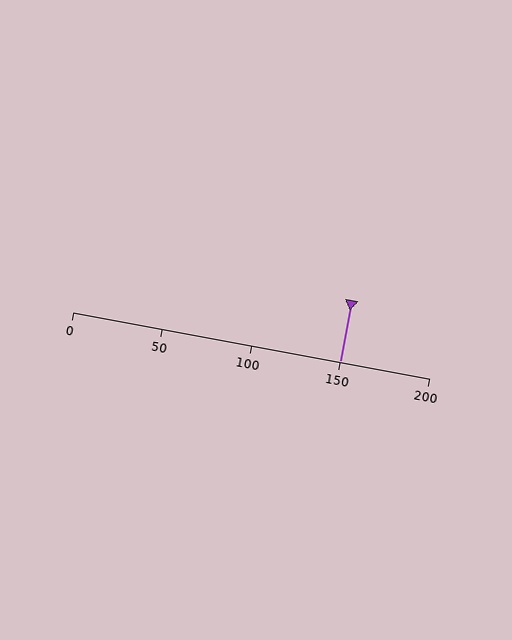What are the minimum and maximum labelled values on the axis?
The axis runs from 0 to 200.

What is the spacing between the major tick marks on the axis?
The major ticks are spaced 50 apart.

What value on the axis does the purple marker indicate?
The marker indicates approximately 150.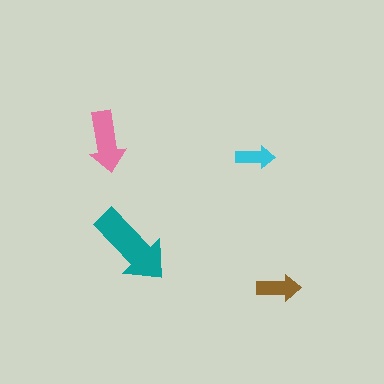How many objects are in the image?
There are 4 objects in the image.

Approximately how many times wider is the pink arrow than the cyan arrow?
About 1.5 times wider.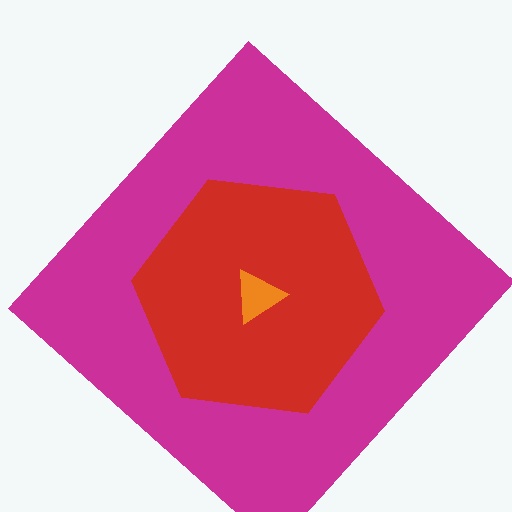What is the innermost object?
The orange triangle.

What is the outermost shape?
The magenta diamond.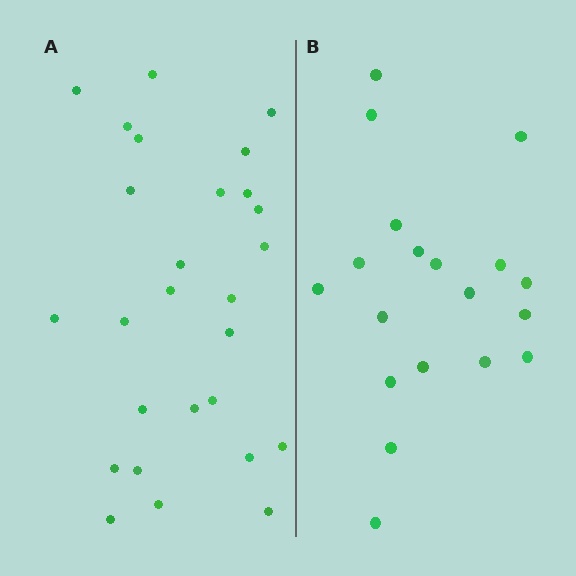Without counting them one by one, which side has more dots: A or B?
Region A (the left region) has more dots.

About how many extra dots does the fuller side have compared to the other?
Region A has roughly 8 or so more dots than region B.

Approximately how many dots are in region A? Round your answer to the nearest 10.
About 30 dots. (The exact count is 27, which rounds to 30.)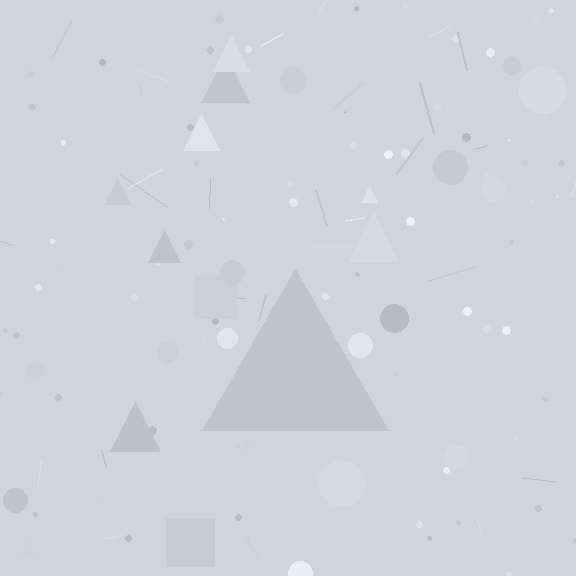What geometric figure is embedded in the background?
A triangle is embedded in the background.